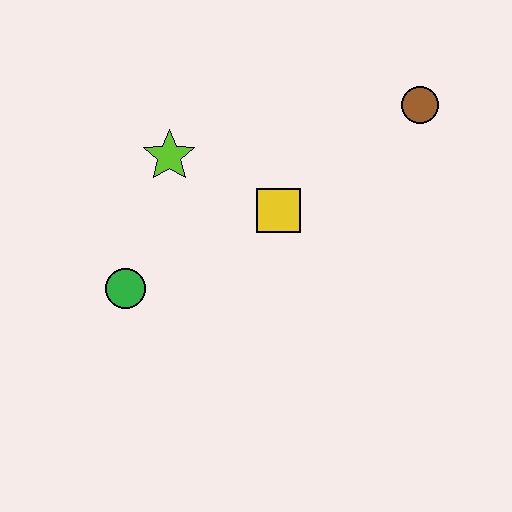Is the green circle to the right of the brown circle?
No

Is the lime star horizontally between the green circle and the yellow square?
Yes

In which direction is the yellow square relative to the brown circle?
The yellow square is to the left of the brown circle.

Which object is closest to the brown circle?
The yellow square is closest to the brown circle.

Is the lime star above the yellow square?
Yes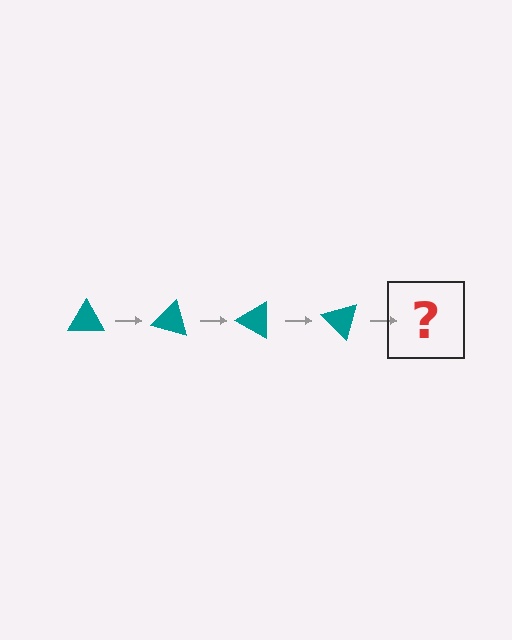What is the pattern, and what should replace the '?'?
The pattern is that the triangle rotates 15 degrees each step. The '?' should be a teal triangle rotated 60 degrees.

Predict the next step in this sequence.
The next step is a teal triangle rotated 60 degrees.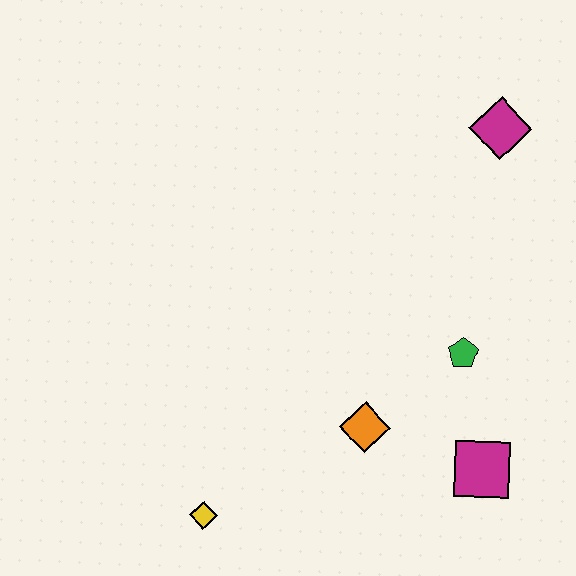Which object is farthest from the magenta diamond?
The yellow diamond is farthest from the magenta diamond.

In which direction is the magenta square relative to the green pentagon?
The magenta square is below the green pentagon.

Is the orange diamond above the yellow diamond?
Yes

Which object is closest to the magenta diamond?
The green pentagon is closest to the magenta diamond.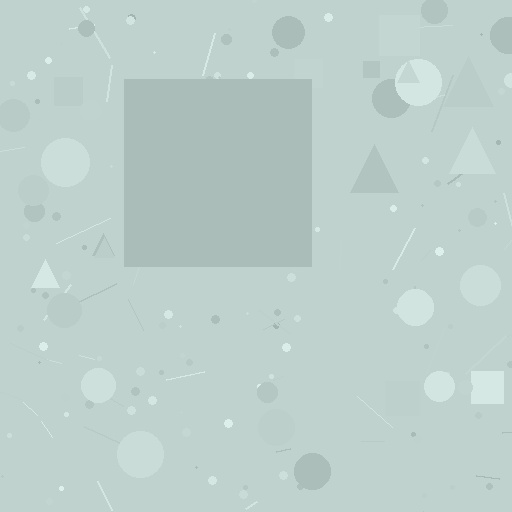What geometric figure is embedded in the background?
A square is embedded in the background.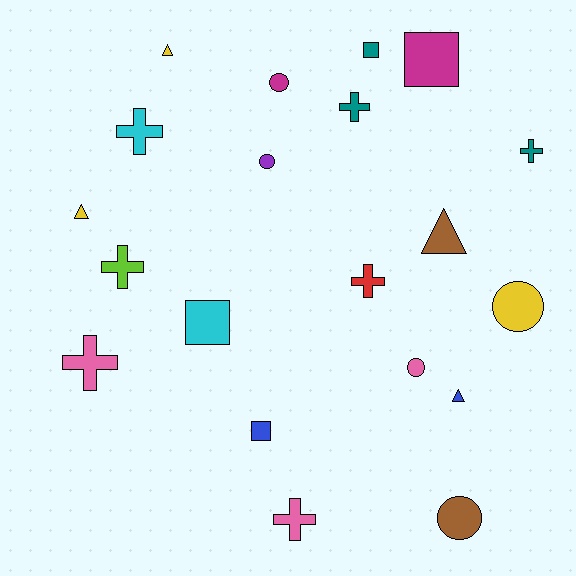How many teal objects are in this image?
There are 3 teal objects.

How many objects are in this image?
There are 20 objects.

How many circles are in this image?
There are 5 circles.